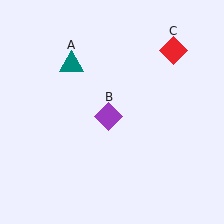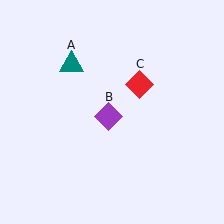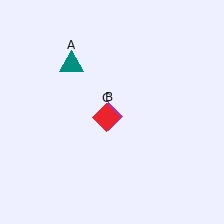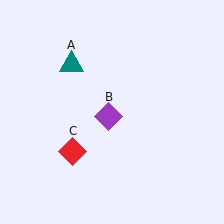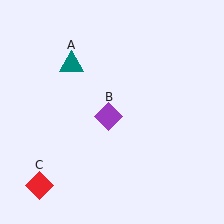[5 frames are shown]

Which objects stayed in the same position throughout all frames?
Teal triangle (object A) and purple diamond (object B) remained stationary.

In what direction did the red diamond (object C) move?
The red diamond (object C) moved down and to the left.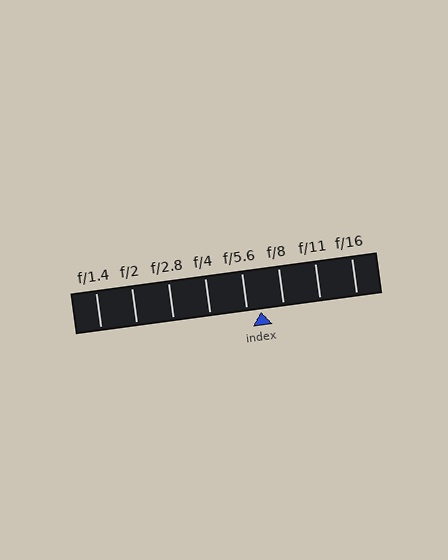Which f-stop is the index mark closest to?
The index mark is closest to f/5.6.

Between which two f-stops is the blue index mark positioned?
The index mark is between f/5.6 and f/8.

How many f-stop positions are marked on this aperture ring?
There are 8 f-stop positions marked.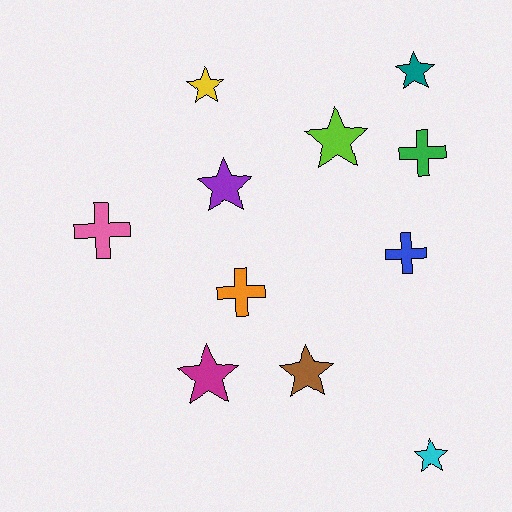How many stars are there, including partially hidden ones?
There are 7 stars.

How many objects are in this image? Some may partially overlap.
There are 11 objects.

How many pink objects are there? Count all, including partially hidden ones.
There is 1 pink object.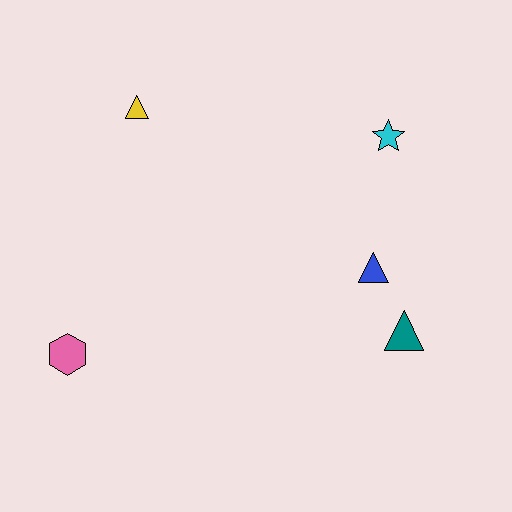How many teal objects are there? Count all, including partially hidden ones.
There is 1 teal object.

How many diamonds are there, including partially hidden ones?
There are no diamonds.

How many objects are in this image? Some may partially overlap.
There are 5 objects.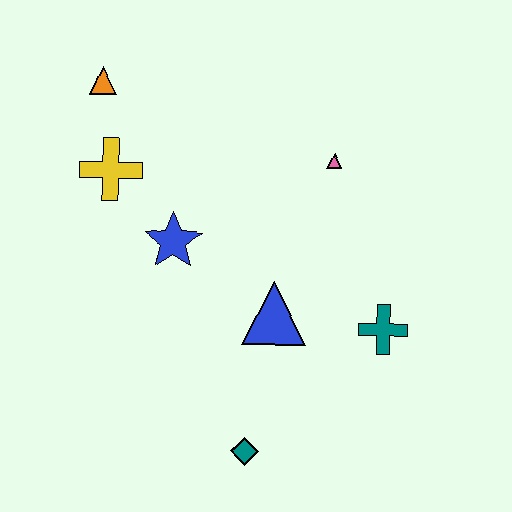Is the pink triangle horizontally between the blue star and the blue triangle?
No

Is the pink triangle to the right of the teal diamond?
Yes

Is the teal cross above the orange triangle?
No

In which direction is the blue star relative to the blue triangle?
The blue star is to the left of the blue triangle.